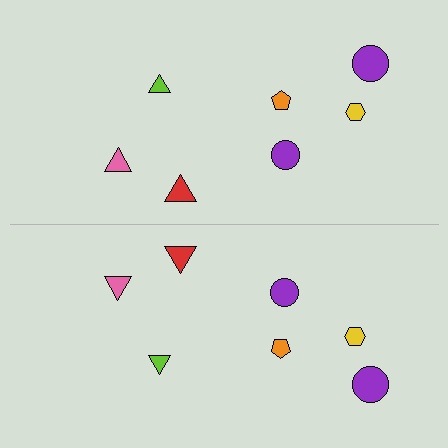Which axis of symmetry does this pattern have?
The pattern has a horizontal axis of symmetry running through the center of the image.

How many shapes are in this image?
There are 14 shapes in this image.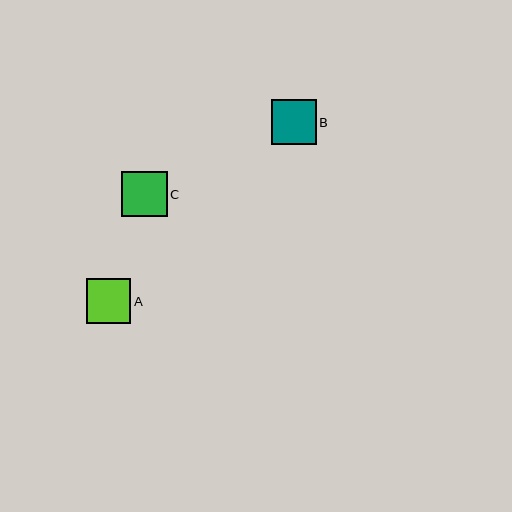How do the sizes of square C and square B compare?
Square C and square B are approximately the same size.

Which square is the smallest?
Square B is the smallest with a size of approximately 44 pixels.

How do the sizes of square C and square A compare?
Square C and square A are approximately the same size.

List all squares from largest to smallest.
From largest to smallest: C, A, B.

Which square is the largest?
Square C is the largest with a size of approximately 45 pixels.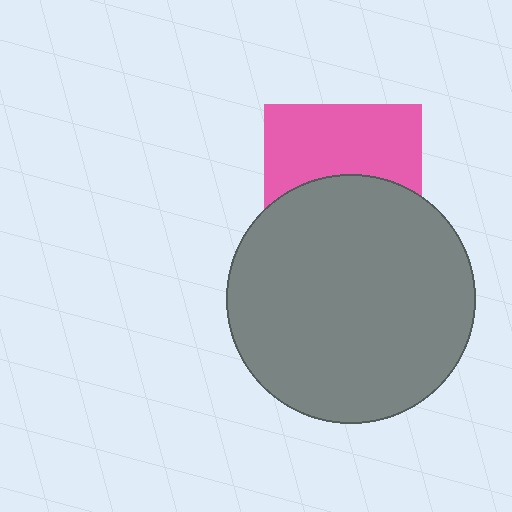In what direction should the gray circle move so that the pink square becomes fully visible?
The gray circle should move down. That is the shortest direction to clear the overlap and leave the pink square fully visible.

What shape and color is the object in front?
The object in front is a gray circle.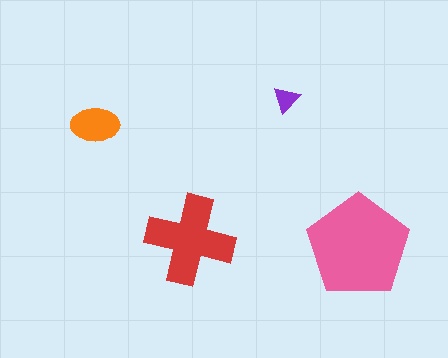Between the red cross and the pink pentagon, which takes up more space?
The pink pentagon.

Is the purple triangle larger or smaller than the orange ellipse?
Smaller.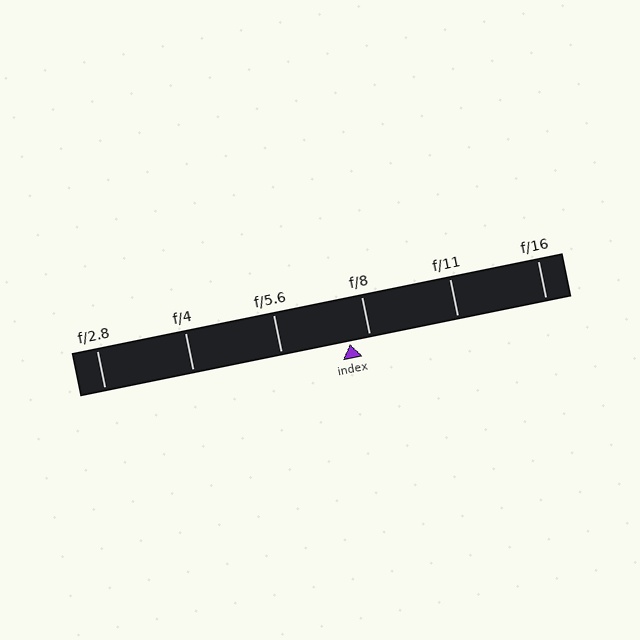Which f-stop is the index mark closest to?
The index mark is closest to f/8.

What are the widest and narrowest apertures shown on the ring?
The widest aperture shown is f/2.8 and the narrowest is f/16.